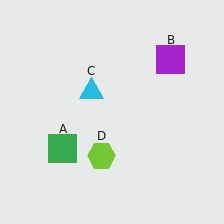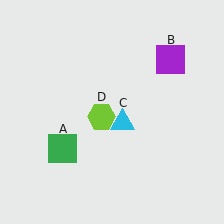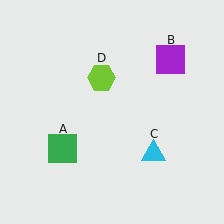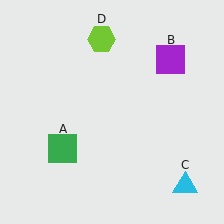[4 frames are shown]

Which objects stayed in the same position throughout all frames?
Green square (object A) and purple square (object B) remained stationary.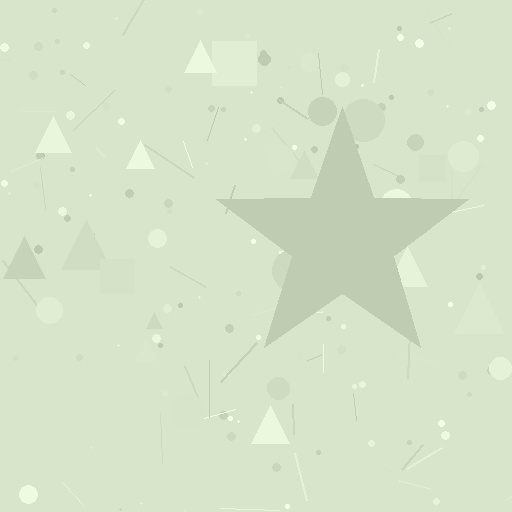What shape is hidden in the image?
A star is hidden in the image.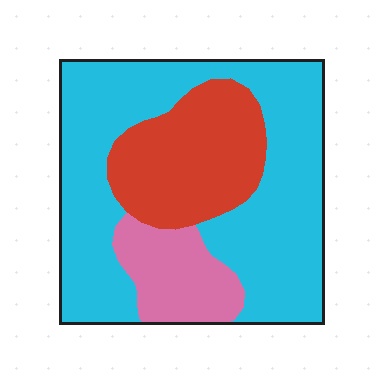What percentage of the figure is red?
Red takes up about one quarter (1/4) of the figure.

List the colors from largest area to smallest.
From largest to smallest: cyan, red, pink.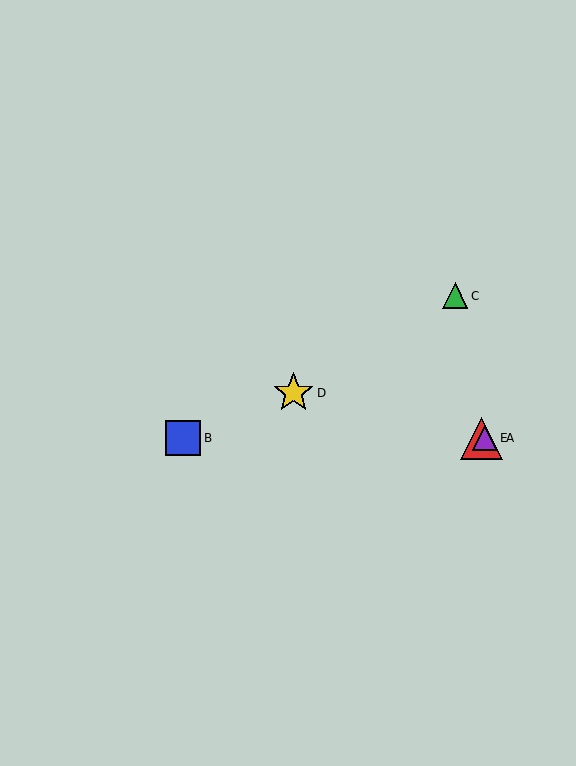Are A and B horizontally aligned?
Yes, both are at y≈438.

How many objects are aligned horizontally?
3 objects (A, B, E) are aligned horizontally.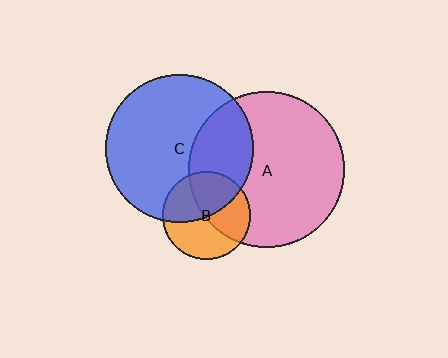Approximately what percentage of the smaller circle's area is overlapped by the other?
Approximately 45%.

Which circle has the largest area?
Circle A (pink).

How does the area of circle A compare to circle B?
Approximately 3.1 times.